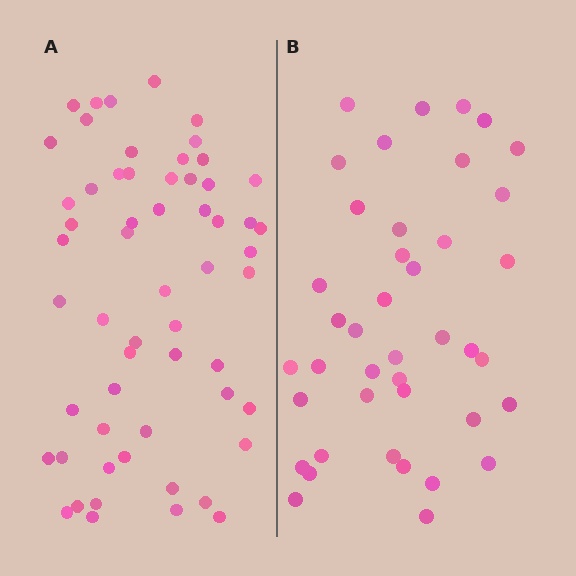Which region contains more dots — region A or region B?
Region A (the left region) has more dots.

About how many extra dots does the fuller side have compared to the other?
Region A has approximately 15 more dots than region B.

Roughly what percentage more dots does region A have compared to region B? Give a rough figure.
About 40% more.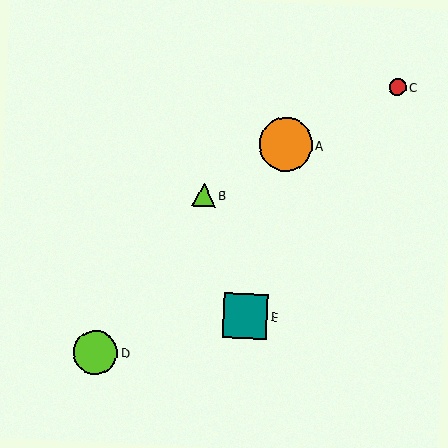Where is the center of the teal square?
The center of the teal square is at (245, 316).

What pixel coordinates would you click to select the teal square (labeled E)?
Click at (245, 316) to select the teal square E.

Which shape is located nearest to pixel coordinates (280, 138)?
The orange circle (labeled A) at (285, 144) is nearest to that location.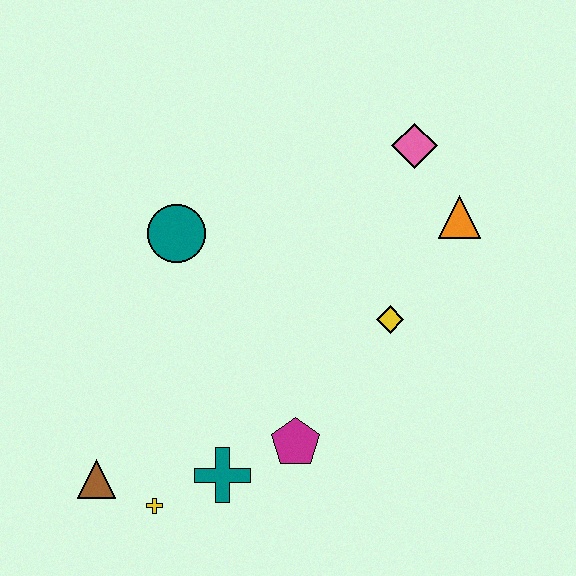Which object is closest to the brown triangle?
The yellow cross is closest to the brown triangle.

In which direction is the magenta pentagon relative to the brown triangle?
The magenta pentagon is to the right of the brown triangle.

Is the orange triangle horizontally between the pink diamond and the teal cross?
No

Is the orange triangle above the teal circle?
Yes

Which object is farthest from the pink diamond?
The brown triangle is farthest from the pink diamond.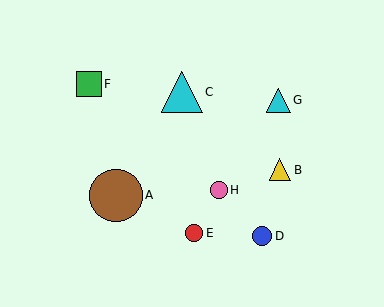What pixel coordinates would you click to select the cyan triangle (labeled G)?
Click at (278, 100) to select the cyan triangle G.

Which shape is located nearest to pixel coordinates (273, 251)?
The blue circle (labeled D) at (262, 236) is nearest to that location.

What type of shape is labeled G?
Shape G is a cyan triangle.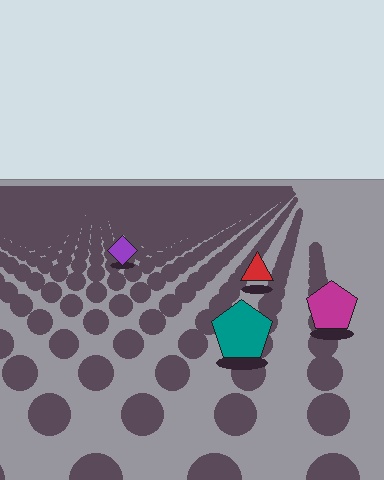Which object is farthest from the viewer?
The purple diamond is farthest from the viewer. It appears smaller and the ground texture around it is denser.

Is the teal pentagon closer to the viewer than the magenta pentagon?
Yes. The teal pentagon is closer — you can tell from the texture gradient: the ground texture is coarser near it.